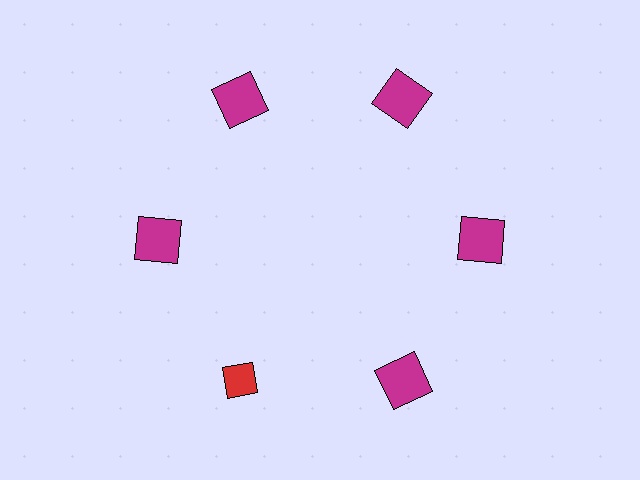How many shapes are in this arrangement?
There are 6 shapes arranged in a ring pattern.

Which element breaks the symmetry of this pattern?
The red diamond at roughly the 7 o'clock position breaks the symmetry. All other shapes are magenta squares.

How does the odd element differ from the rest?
It differs in both color (red instead of magenta) and shape (diamond instead of square).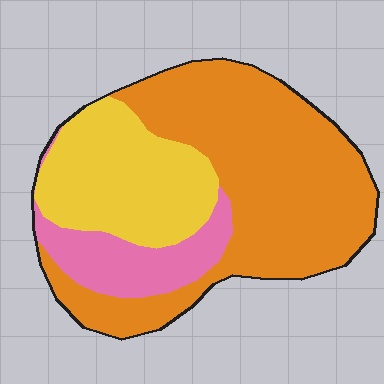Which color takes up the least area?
Pink, at roughly 15%.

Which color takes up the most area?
Orange, at roughly 55%.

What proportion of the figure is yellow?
Yellow covers 28% of the figure.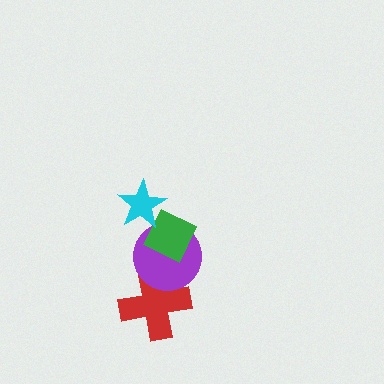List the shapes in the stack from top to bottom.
From top to bottom: the cyan star, the green diamond, the purple circle, the red cross.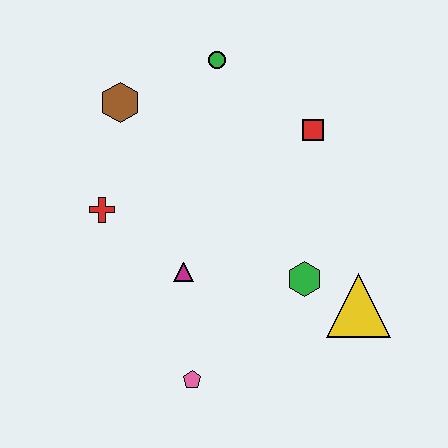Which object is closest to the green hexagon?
The yellow triangle is closest to the green hexagon.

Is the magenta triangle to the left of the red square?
Yes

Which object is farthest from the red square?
The pink pentagon is farthest from the red square.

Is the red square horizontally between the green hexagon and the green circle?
No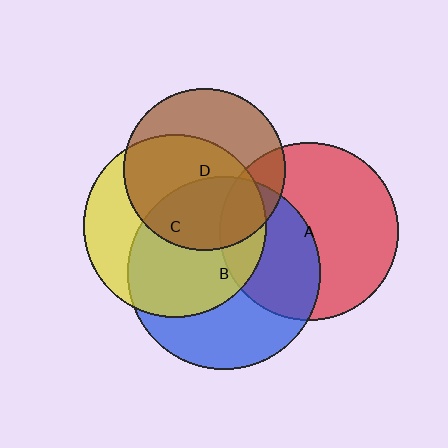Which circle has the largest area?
Circle B (blue).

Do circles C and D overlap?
Yes.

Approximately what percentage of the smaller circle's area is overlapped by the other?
Approximately 60%.